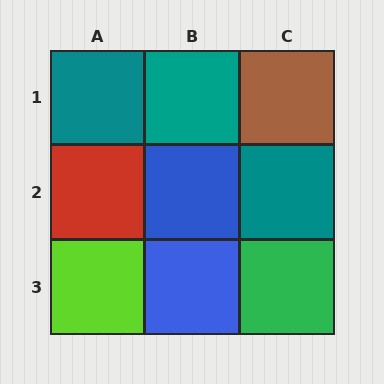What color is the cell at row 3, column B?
Blue.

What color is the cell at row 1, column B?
Teal.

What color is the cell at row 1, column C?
Brown.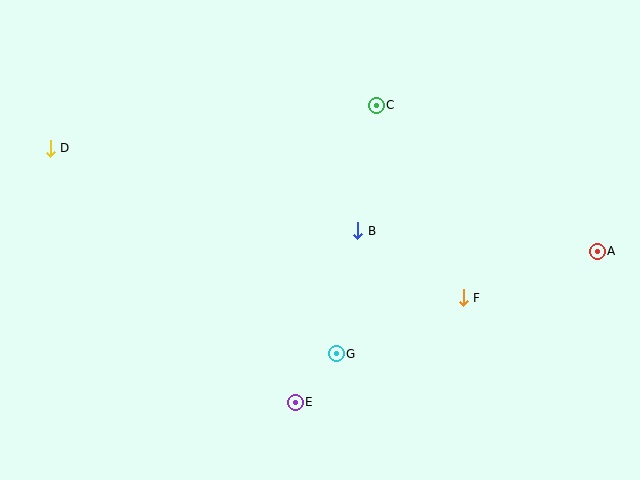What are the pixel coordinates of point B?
Point B is at (358, 231).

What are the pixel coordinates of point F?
Point F is at (463, 298).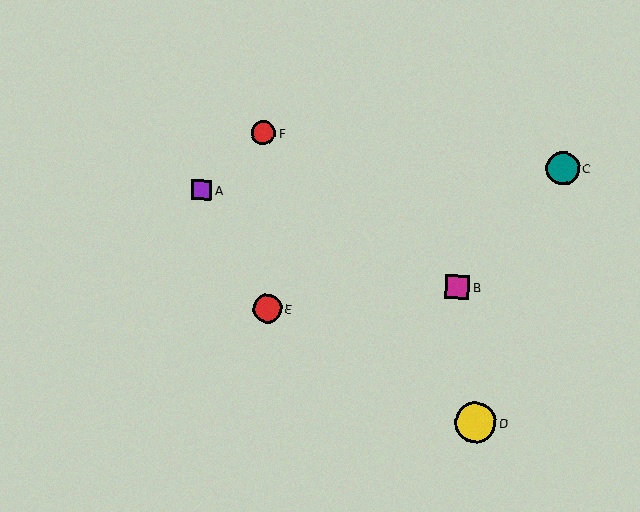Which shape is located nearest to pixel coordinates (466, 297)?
The magenta square (labeled B) at (458, 287) is nearest to that location.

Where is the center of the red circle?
The center of the red circle is at (267, 309).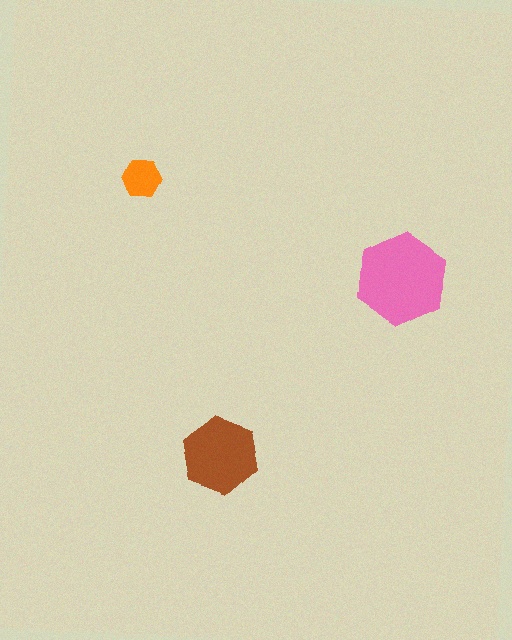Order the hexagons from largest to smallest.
the pink one, the brown one, the orange one.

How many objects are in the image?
There are 3 objects in the image.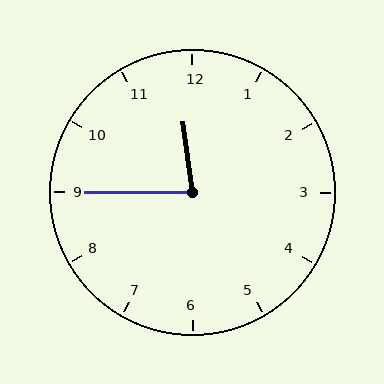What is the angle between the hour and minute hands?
Approximately 82 degrees.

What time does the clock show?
11:45.